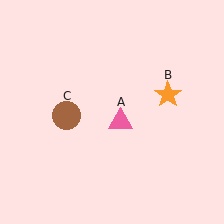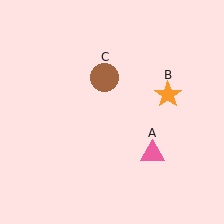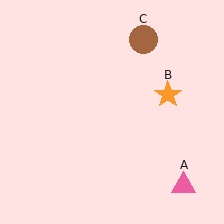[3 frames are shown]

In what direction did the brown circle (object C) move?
The brown circle (object C) moved up and to the right.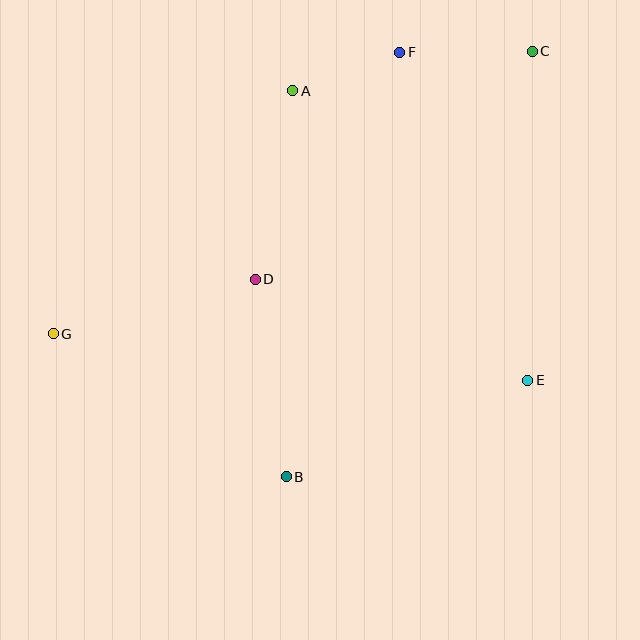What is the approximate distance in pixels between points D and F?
The distance between D and F is approximately 270 pixels.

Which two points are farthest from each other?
Points C and G are farthest from each other.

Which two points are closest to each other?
Points A and F are closest to each other.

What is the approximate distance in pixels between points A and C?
The distance between A and C is approximately 243 pixels.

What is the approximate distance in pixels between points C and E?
The distance between C and E is approximately 329 pixels.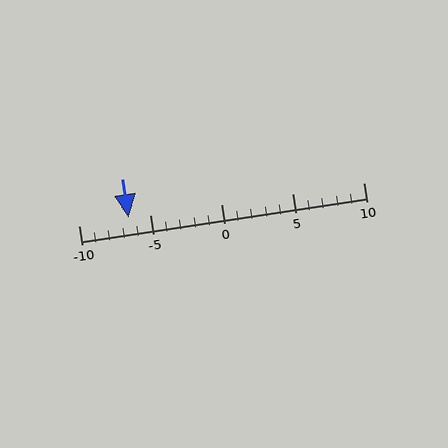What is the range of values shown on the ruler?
The ruler shows values from -10 to 10.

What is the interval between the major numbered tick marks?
The major tick marks are spaced 5 units apart.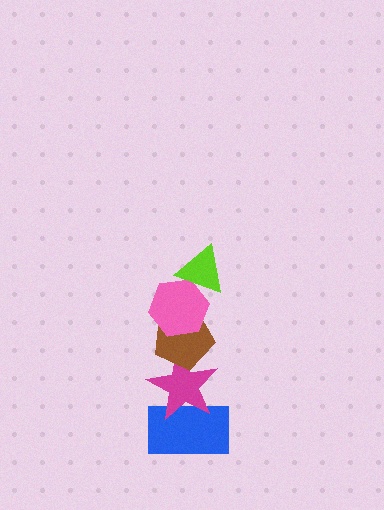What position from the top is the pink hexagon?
The pink hexagon is 2nd from the top.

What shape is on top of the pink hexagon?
The lime triangle is on top of the pink hexagon.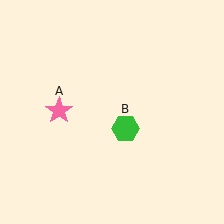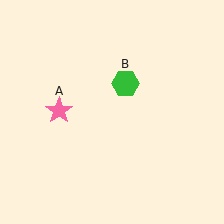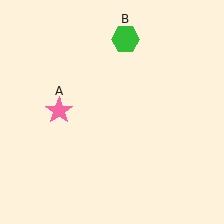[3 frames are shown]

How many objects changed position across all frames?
1 object changed position: green hexagon (object B).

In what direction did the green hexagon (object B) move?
The green hexagon (object B) moved up.